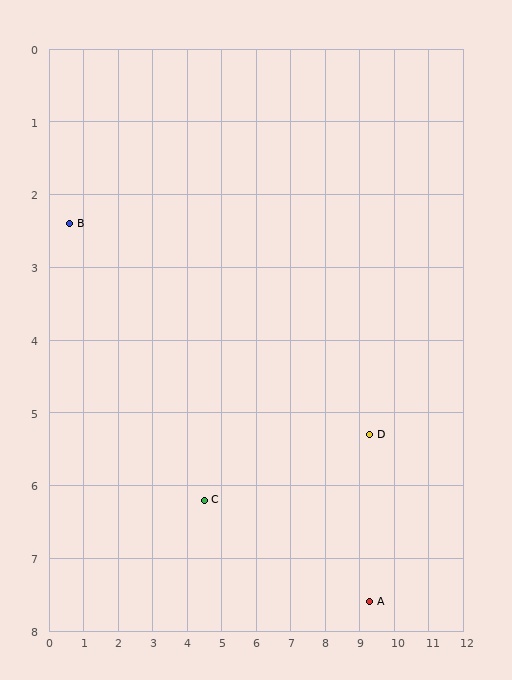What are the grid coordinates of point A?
Point A is at approximately (9.3, 7.6).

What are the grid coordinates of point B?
Point B is at approximately (0.6, 2.4).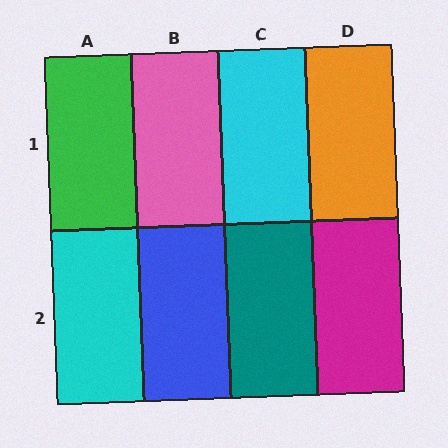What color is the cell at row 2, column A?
Cyan.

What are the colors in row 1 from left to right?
Green, pink, cyan, orange.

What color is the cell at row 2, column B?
Blue.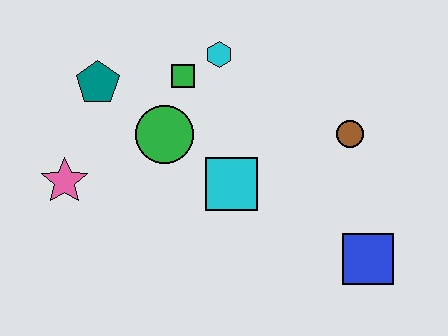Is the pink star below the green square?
Yes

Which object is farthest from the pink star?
The blue square is farthest from the pink star.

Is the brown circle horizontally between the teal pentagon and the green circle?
No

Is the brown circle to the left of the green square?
No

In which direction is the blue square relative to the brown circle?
The blue square is below the brown circle.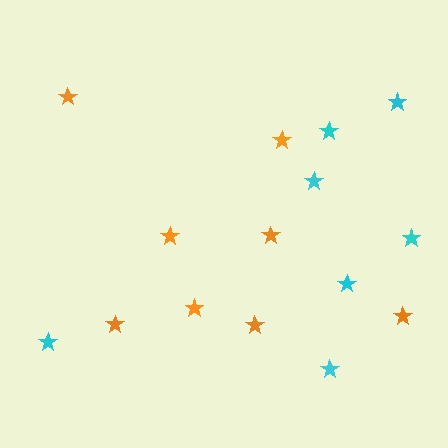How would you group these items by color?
There are 2 groups: one group of orange stars (8) and one group of cyan stars (7).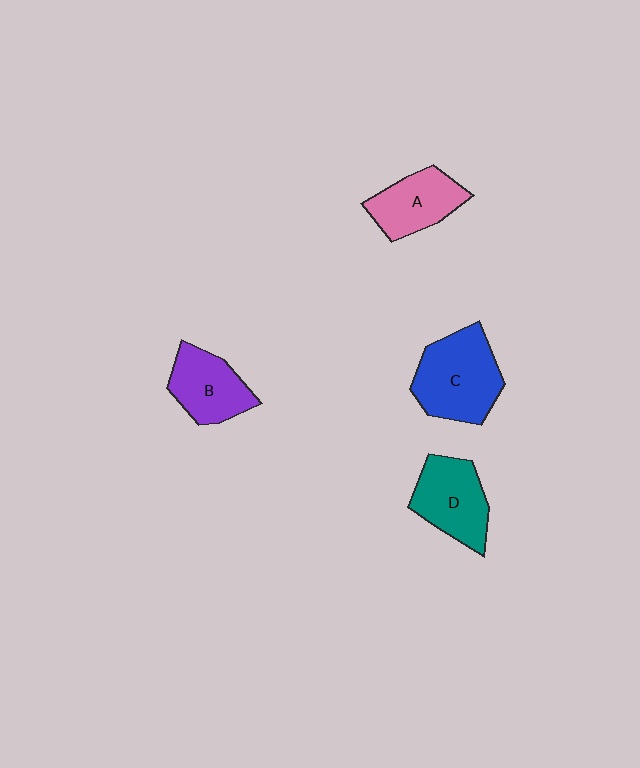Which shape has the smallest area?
Shape A (pink).